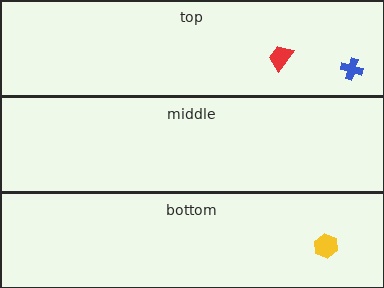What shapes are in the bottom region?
The yellow hexagon.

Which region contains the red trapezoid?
The top region.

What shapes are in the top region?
The red trapezoid, the blue cross.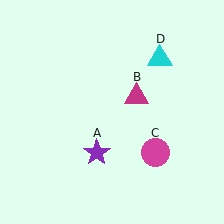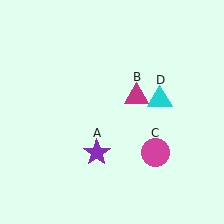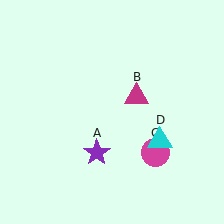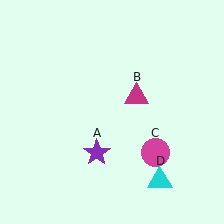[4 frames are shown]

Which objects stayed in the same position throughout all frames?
Purple star (object A) and magenta triangle (object B) and magenta circle (object C) remained stationary.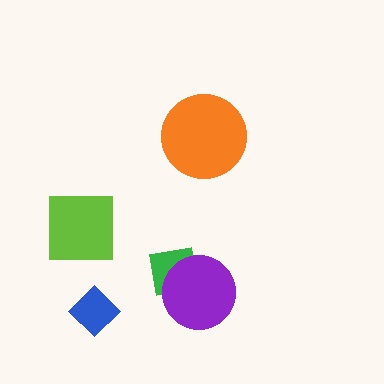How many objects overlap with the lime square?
0 objects overlap with the lime square.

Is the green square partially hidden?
Yes, it is partially covered by another shape.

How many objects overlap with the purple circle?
1 object overlaps with the purple circle.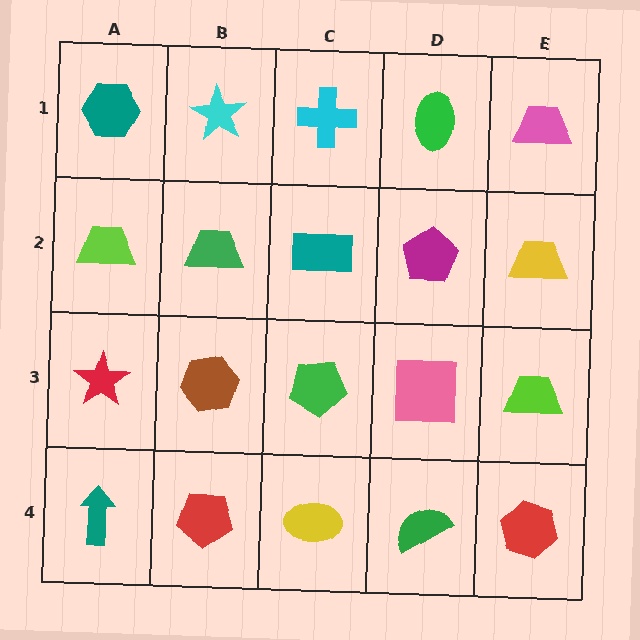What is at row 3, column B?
A brown hexagon.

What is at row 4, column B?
A red pentagon.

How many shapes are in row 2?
5 shapes.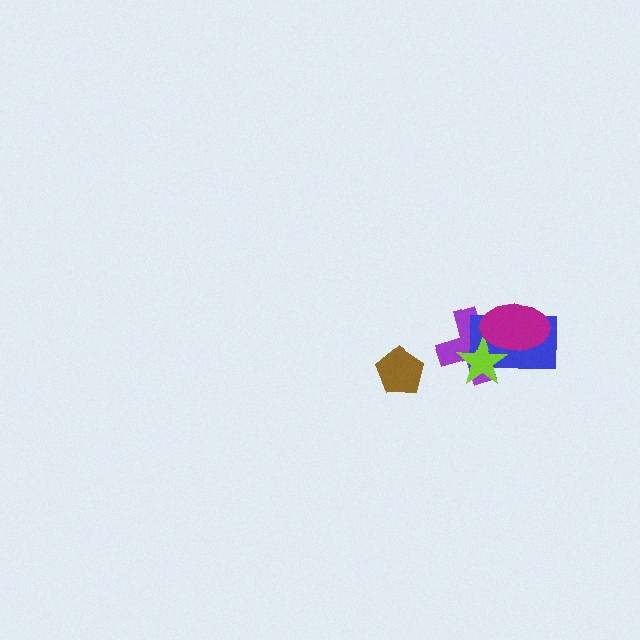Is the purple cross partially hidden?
Yes, it is partially covered by another shape.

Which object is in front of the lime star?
The magenta ellipse is in front of the lime star.